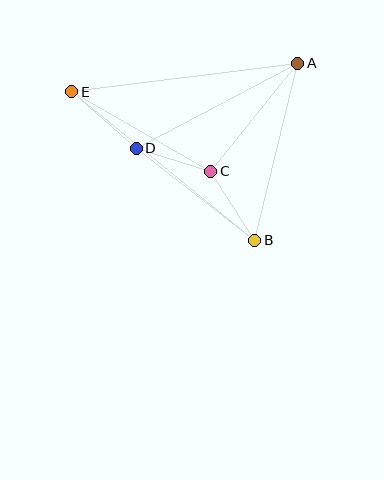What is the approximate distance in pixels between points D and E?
The distance between D and E is approximately 86 pixels.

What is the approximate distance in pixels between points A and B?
The distance between A and B is approximately 182 pixels.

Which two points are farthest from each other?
Points B and E are farthest from each other.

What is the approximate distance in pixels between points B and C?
The distance between B and C is approximately 82 pixels.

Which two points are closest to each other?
Points C and D are closest to each other.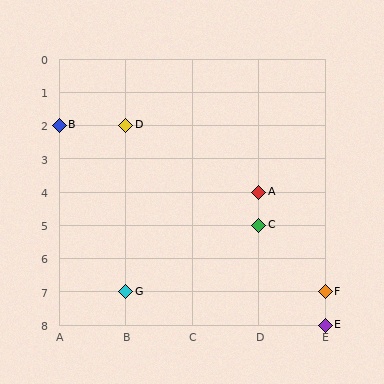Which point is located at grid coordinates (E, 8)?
Point E is at (E, 8).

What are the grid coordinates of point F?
Point F is at grid coordinates (E, 7).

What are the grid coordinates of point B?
Point B is at grid coordinates (A, 2).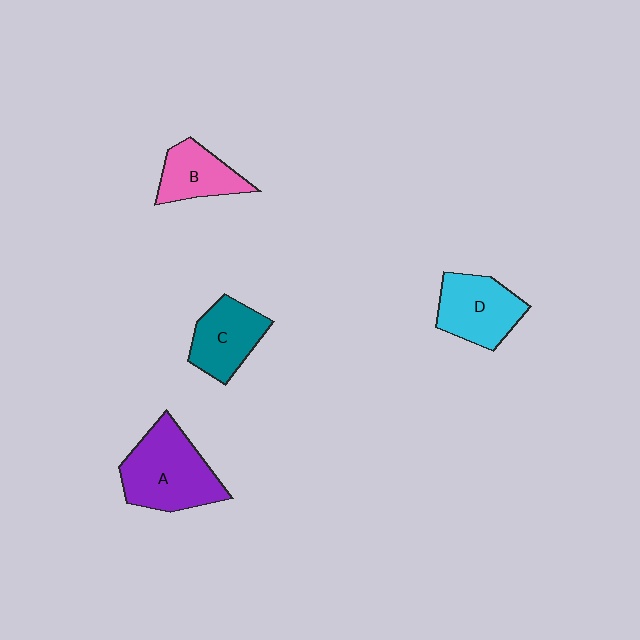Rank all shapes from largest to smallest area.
From largest to smallest: A (purple), D (cyan), C (teal), B (pink).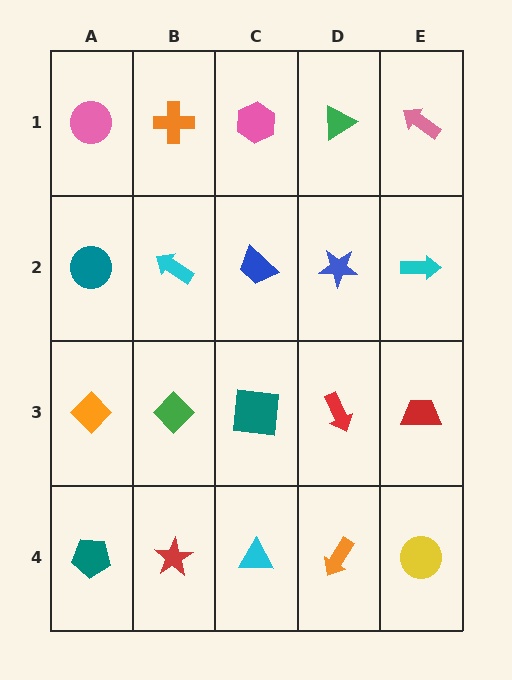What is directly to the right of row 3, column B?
A teal square.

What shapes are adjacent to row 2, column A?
A pink circle (row 1, column A), an orange diamond (row 3, column A), a cyan arrow (row 2, column B).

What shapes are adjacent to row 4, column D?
A red arrow (row 3, column D), a cyan triangle (row 4, column C), a yellow circle (row 4, column E).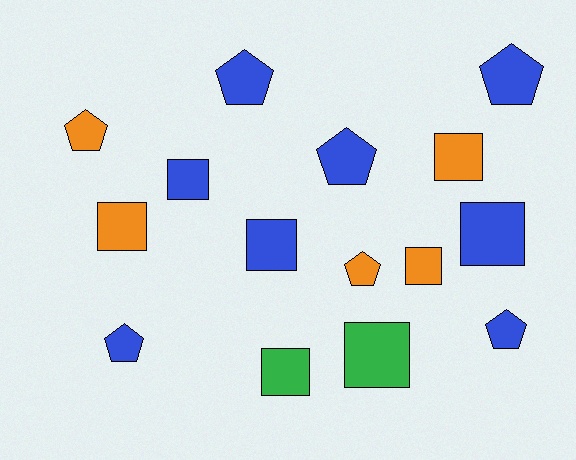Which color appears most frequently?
Blue, with 8 objects.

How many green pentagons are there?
There are no green pentagons.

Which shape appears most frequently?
Square, with 8 objects.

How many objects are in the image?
There are 15 objects.